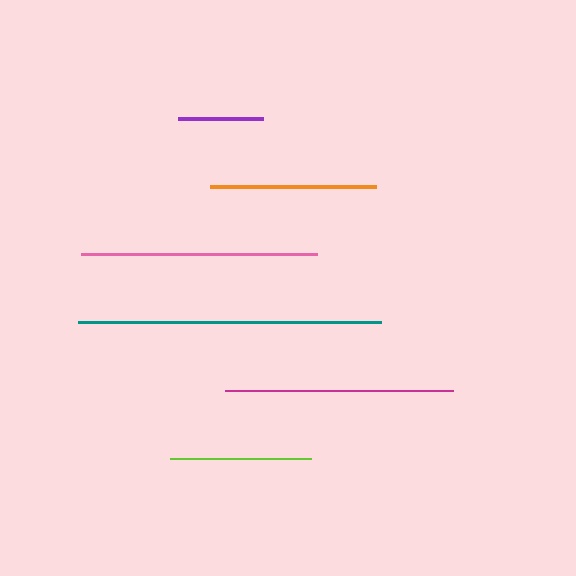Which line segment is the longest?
The teal line is the longest at approximately 303 pixels.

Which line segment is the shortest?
The purple line is the shortest at approximately 85 pixels.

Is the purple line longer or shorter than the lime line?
The lime line is longer than the purple line.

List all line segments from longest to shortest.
From longest to shortest: teal, pink, magenta, orange, lime, purple.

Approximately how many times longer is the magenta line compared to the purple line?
The magenta line is approximately 2.7 times the length of the purple line.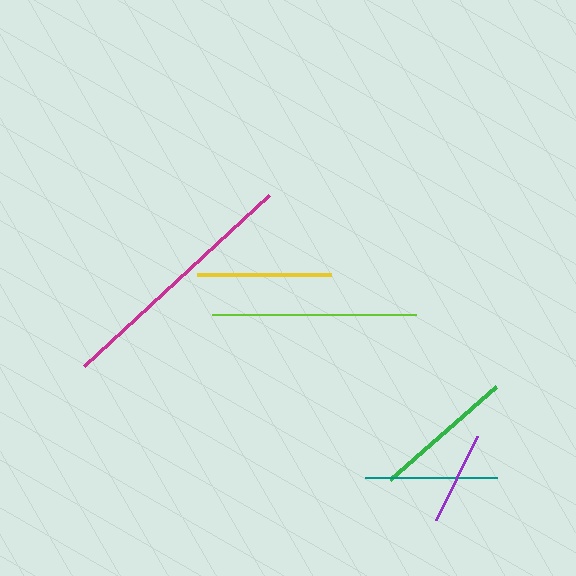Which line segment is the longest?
The magenta line is the longest at approximately 253 pixels.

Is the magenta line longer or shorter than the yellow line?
The magenta line is longer than the yellow line.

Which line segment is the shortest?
The purple line is the shortest at approximately 94 pixels.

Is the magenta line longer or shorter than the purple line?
The magenta line is longer than the purple line.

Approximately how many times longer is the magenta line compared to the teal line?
The magenta line is approximately 1.9 times the length of the teal line.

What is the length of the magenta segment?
The magenta segment is approximately 253 pixels long.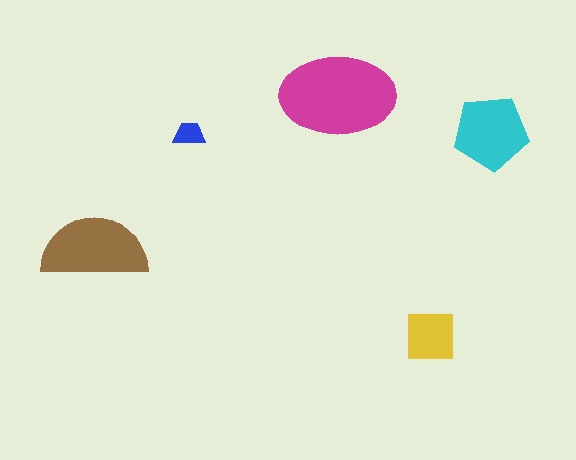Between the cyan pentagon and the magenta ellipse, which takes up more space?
The magenta ellipse.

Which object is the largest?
The magenta ellipse.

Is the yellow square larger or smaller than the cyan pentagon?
Smaller.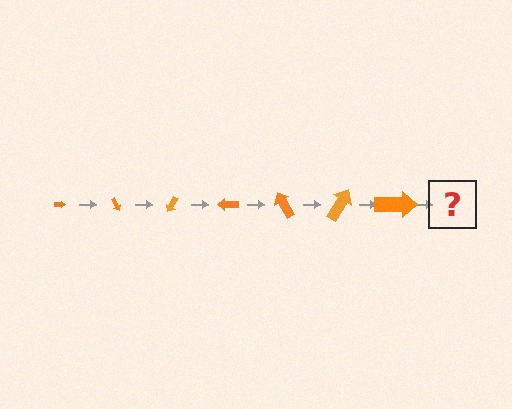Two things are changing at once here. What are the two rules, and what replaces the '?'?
The two rules are that the arrow grows larger each step and it rotates 60 degrees each step. The '?' should be an arrow, larger than the previous one and rotated 420 degrees from the start.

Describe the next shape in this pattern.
It should be an arrow, larger than the previous one and rotated 420 degrees from the start.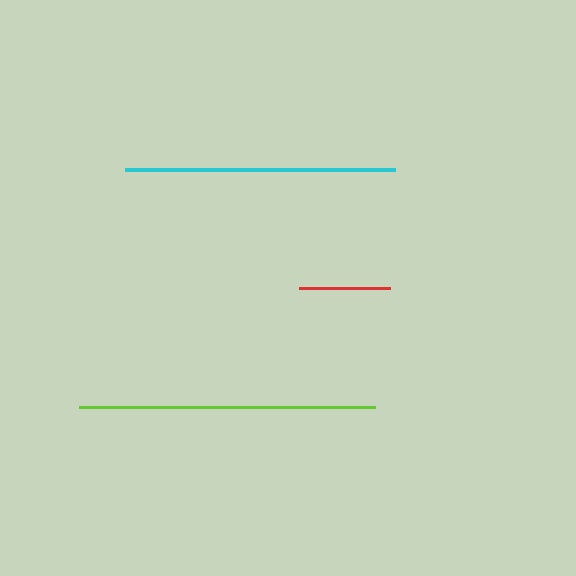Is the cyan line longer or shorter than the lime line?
The lime line is longer than the cyan line.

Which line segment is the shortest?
The red line is the shortest at approximately 92 pixels.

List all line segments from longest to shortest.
From longest to shortest: lime, cyan, red.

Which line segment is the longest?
The lime line is the longest at approximately 296 pixels.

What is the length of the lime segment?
The lime segment is approximately 296 pixels long.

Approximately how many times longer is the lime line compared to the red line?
The lime line is approximately 3.2 times the length of the red line.